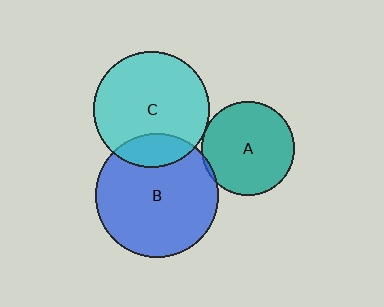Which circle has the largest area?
Circle B (blue).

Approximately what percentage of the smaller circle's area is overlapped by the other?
Approximately 5%.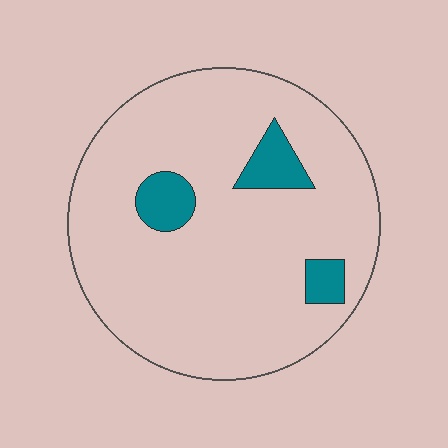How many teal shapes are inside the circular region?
3.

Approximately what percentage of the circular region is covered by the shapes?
Approximately 10%.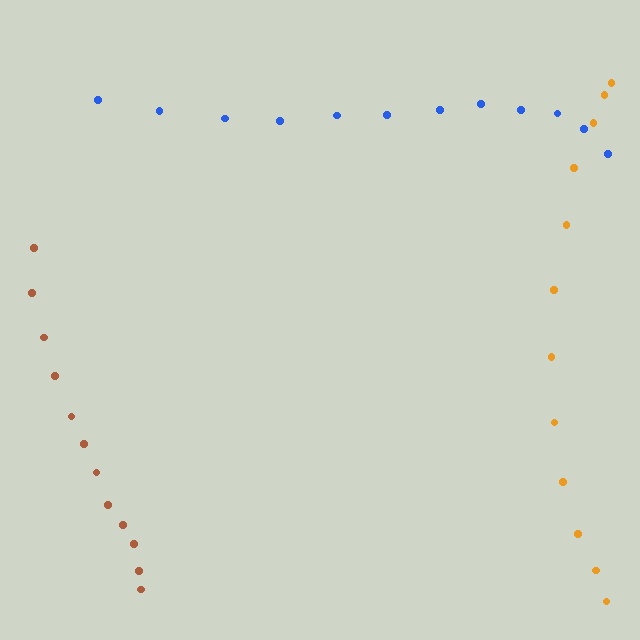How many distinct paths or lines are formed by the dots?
There are 3 distinct paths.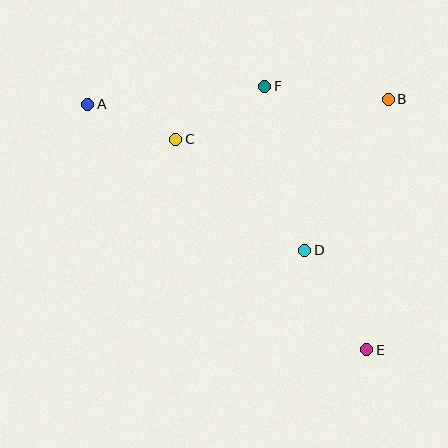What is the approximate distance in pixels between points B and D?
The distance between B and D is approximately 173 pixels.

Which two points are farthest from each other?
Points A and E are farthest from each other.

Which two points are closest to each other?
Points A and C are closest to each other.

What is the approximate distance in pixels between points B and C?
The distance between B and C is approximately 216 pixels.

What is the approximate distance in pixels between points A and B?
The distance between A and B is approximately 301 pixels.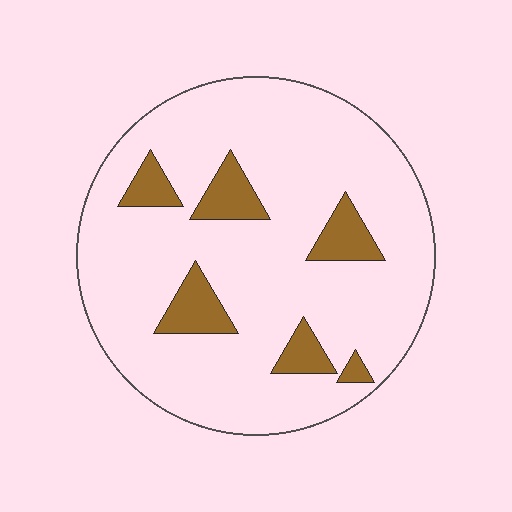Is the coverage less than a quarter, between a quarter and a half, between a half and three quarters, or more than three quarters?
Less than a quarter.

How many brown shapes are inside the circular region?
6.